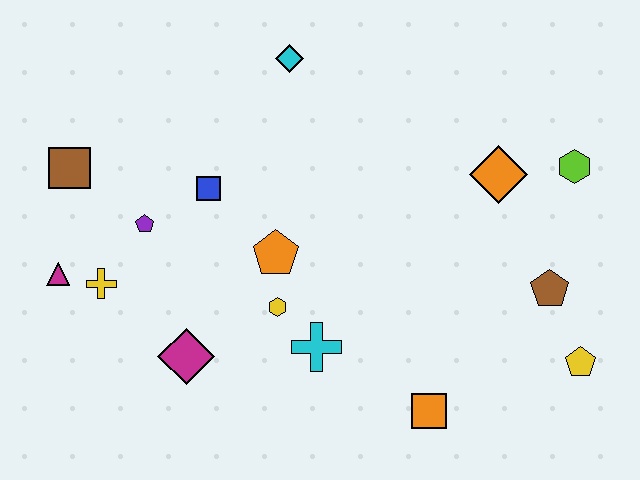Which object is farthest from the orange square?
The brown square is farthest from the orange square.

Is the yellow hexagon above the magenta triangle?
No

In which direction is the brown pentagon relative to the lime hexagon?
The brown pentagon is below the lime hexagon.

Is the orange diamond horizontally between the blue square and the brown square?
No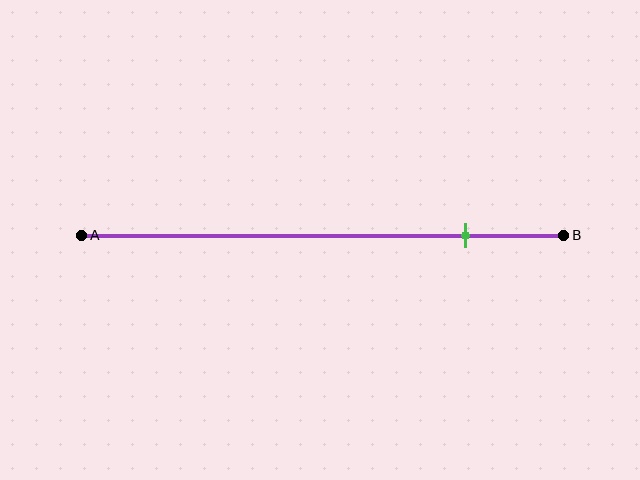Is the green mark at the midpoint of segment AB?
No, the mark is at about 80% from A, not at the 50% midpoint.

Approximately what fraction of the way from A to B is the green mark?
The green mark is approximately 80% of the way from A to B.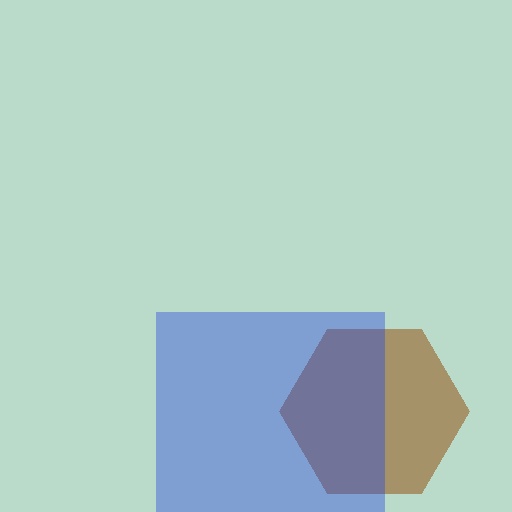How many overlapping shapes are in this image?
There are 2 overlapping shapes in the image.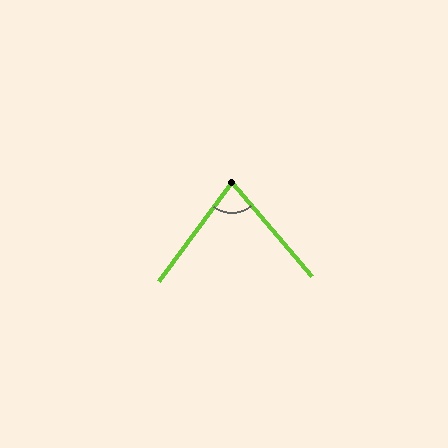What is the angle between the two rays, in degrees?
Approximately 77 degrees.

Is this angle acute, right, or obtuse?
It is acute.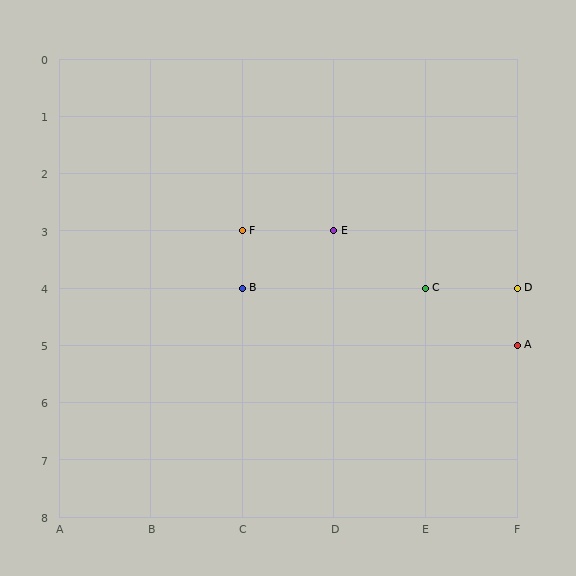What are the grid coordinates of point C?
Point C is at grid coordinates (E, 4).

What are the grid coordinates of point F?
Point F is at grid coordinates (C, 3).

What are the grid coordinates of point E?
Point E is at grid coordinates (D, 3).